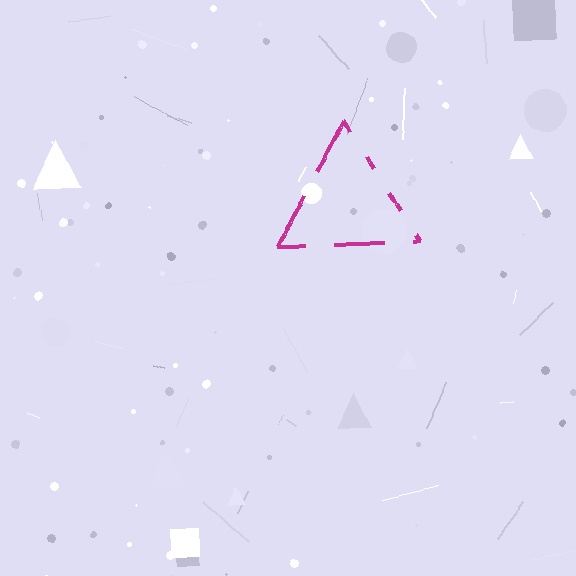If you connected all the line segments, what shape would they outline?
They would outline a triangle.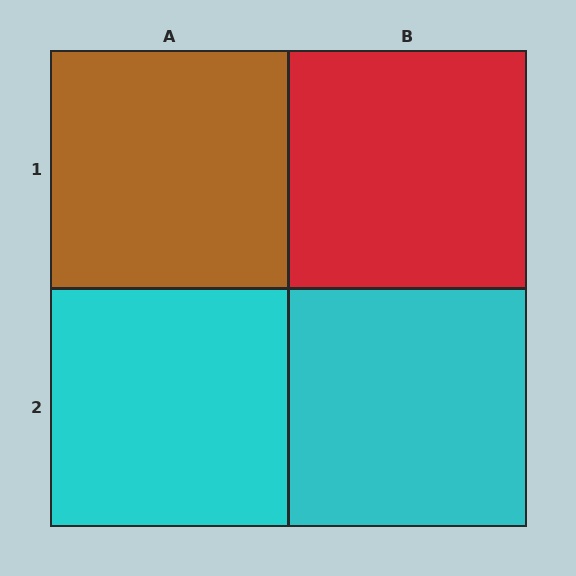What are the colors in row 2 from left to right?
Cyan, cyan.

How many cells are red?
1 cell is red.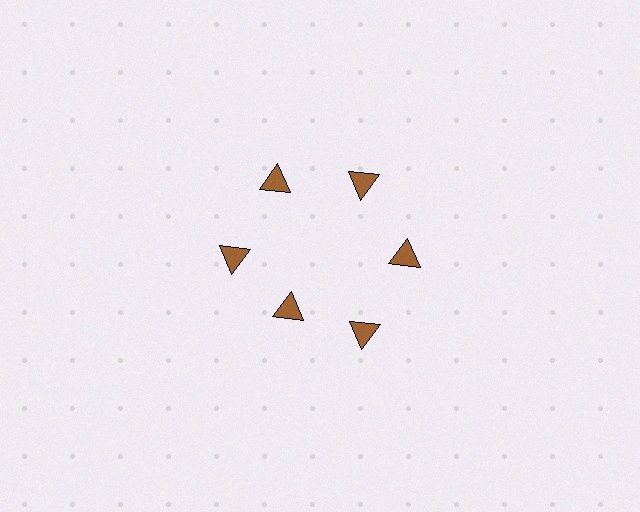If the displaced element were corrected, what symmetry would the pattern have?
It would have 6-fold rotational symmetry — the pattern would map onto itself every 60 degrees.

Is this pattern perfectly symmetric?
No. The 6 brown triangles are arranged in a ring, but one element near the 7 o'clock position is pulled inward toward the center, breaking the 6-fold rotational symmetry.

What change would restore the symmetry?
The symmetry would be restored by moving it outward, back onto the ring so that all 6 triangles sit at equal angles and equal distance from the center.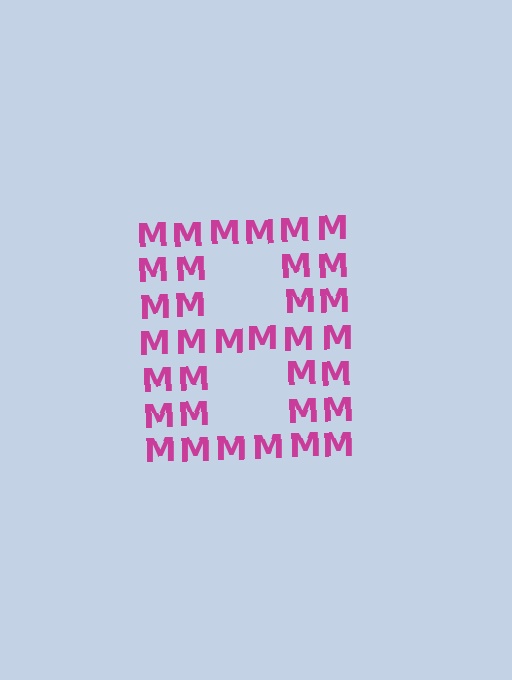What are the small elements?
The small elements are letter M's.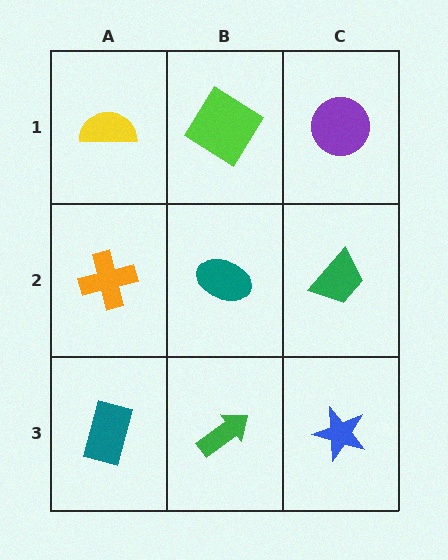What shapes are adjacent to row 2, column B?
A lime diamond (row 1, column B), a green arrow (row 3, column B), an orange cross (row 2, column A), a green trapezoid (row 2, column C).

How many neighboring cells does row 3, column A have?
2.